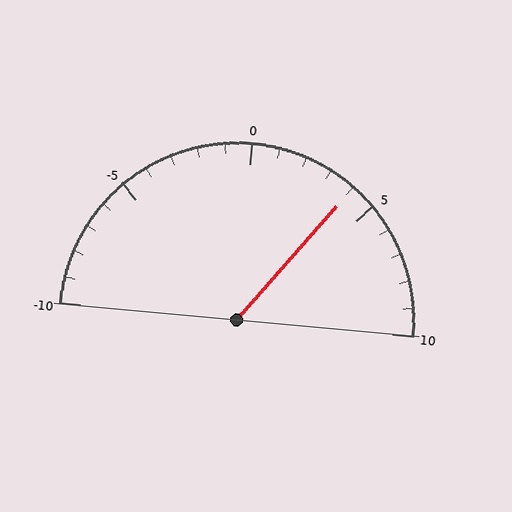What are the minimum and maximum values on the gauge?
The gauge ranges from -10 to 10.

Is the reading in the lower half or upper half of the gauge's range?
The reading is in the upper half of the range (-10 to 10).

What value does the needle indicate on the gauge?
The needle indicates approximately 4.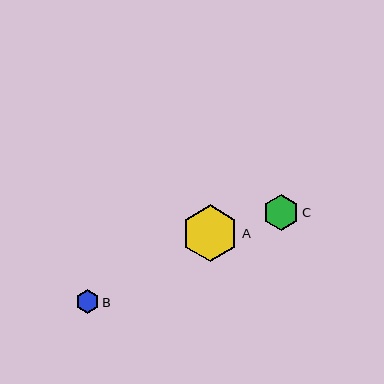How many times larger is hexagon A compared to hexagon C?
Hexagon A is approximately 1.6 times the size of hexagon C.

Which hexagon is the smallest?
Hexagon B is the smallest with a size of approximately 24 pixels.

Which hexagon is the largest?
Hexagon A is the largest with a size of approximately 57 pixels.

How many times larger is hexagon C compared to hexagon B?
Hexagon C is approximately 1.6 times the size of hexagon B.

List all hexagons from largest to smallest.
From largest to smallest: A, C, B.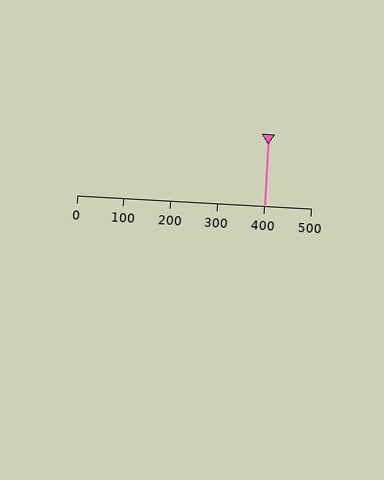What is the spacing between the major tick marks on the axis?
The major ticks are spaced 100 apart.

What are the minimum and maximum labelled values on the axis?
The axis runs from 0 to 500.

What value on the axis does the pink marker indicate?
The marker indicates approximately 400.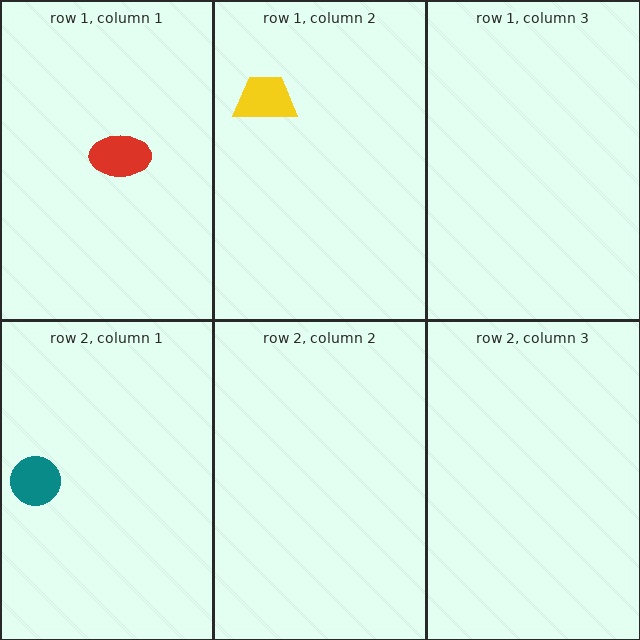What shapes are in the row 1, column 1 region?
The red ellipse.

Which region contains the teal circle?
The row 2, column 1 region.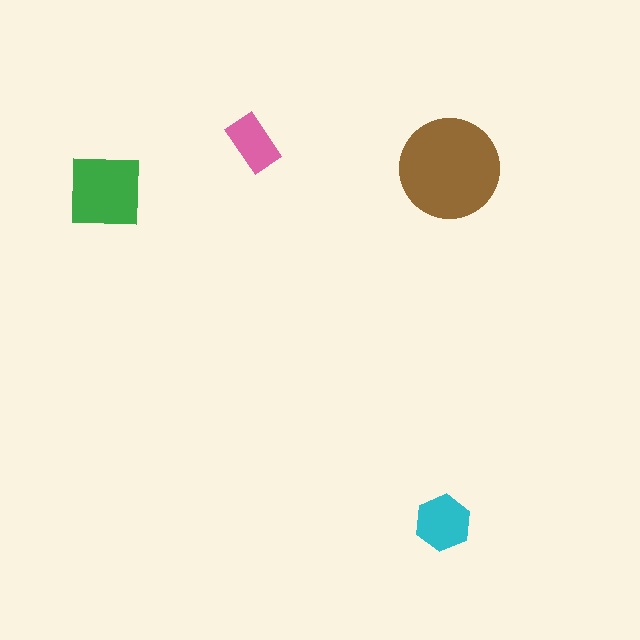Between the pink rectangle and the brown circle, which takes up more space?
The brown circle.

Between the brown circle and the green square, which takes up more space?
The brown circle.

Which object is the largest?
The brown circle.